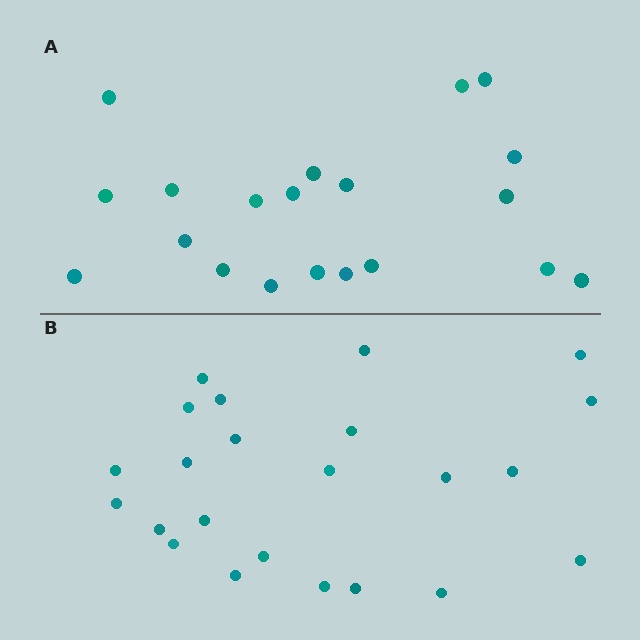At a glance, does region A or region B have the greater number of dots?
Region B (the bottom region) has more dots.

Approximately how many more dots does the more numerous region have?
Region B has just a few more — roughly 2 or 3 more dots than region A.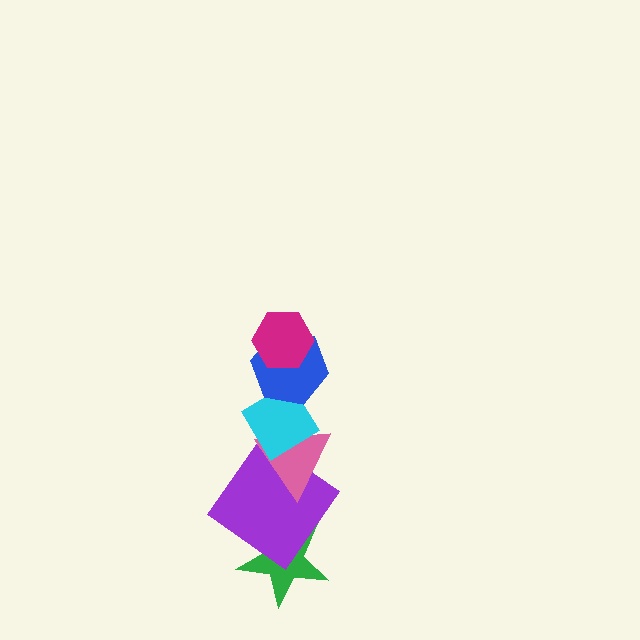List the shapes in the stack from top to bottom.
From top to bottom: the magenta hexagon, the blue hexagon, the cyan diamond, the pink triangle, the purple diamond, the green star.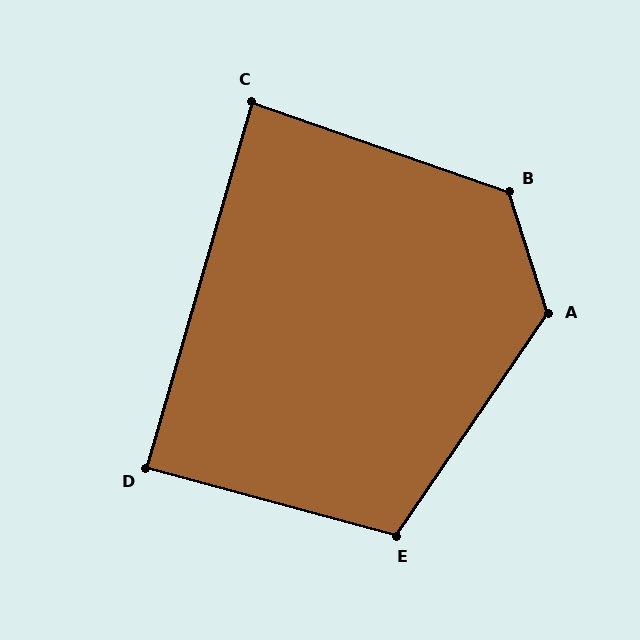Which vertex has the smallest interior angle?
C, at approximately 87 degrees.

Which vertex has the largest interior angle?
A, at approximately 128 degrees.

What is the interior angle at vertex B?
Approximately 127 degrees (obtuse).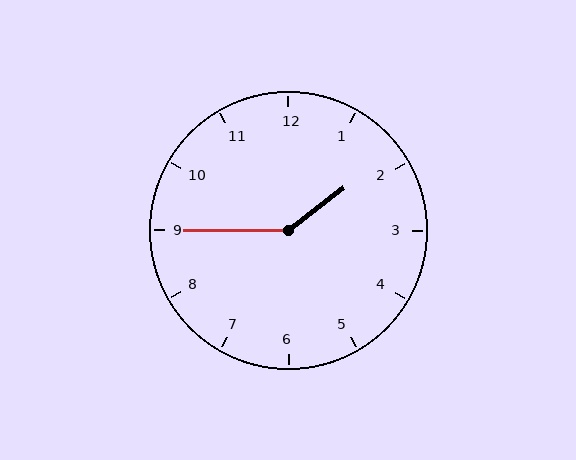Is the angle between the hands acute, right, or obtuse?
It is obtuse.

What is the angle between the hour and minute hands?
Approximately 142 degrees.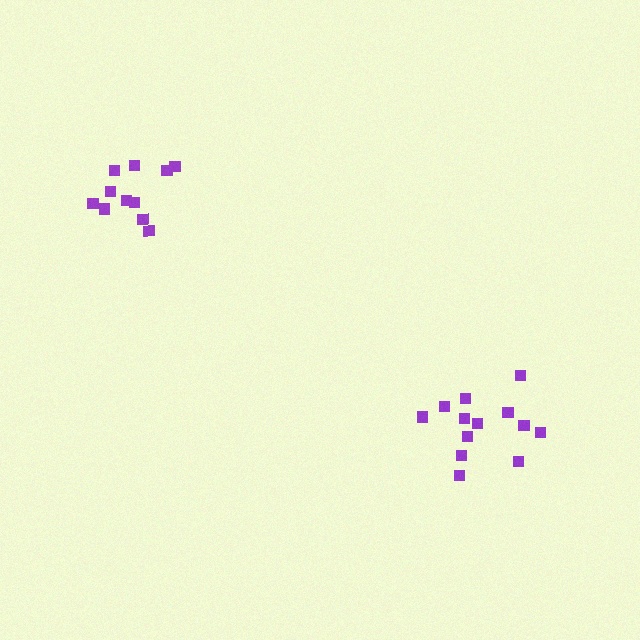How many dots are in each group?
Group 1: 13 dots, Group 2: 11 dots (24 total).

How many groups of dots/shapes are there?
There are 2 groups.